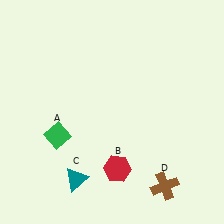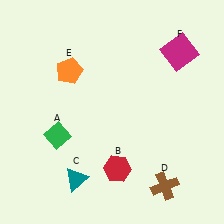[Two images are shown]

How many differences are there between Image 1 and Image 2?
There are 2 differences between the two images.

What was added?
An orange pentagon (E), a magenta square (F) were added in Image 2.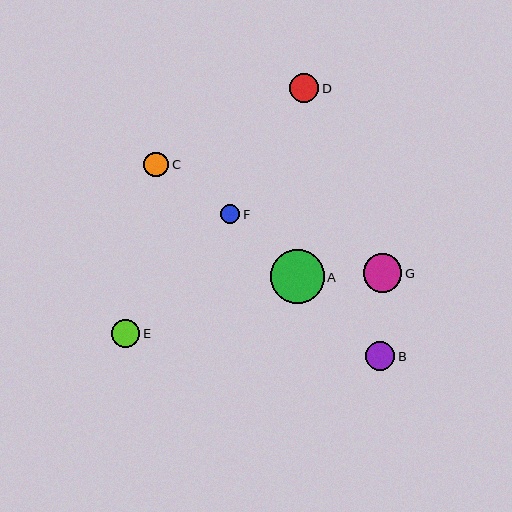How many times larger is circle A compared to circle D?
Circle A is approximately 1.8 times the size of circle D.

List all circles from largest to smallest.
From largest to smallest: A, G, B, D, E, C, F.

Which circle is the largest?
Circle A is the largest with a size of approximately 54 pixels.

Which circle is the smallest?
Circle F is the smallest with a size of approximately 19 pixels.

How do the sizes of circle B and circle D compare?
Circle B and circle D are approximately the same size.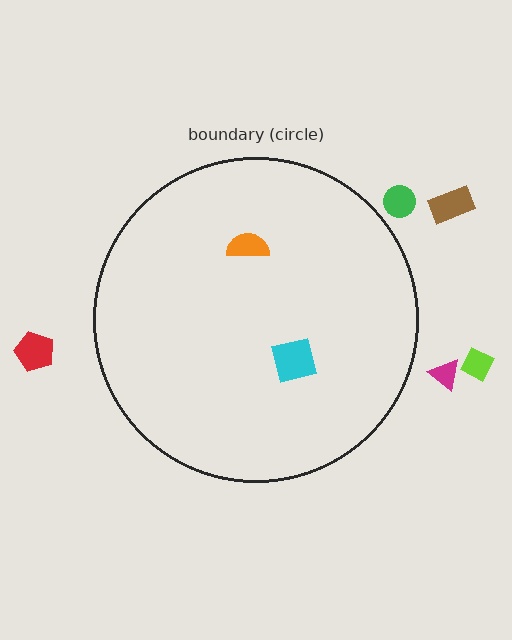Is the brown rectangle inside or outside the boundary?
Outside.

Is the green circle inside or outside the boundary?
Outside.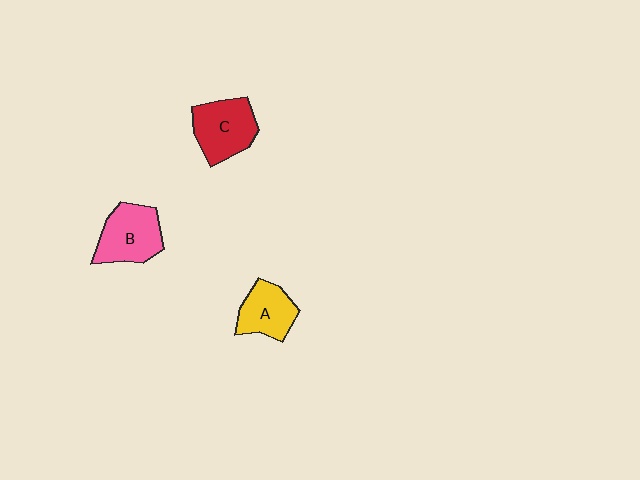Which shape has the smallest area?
Shape A (yellow).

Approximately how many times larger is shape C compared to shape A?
Approximately 1.2 times.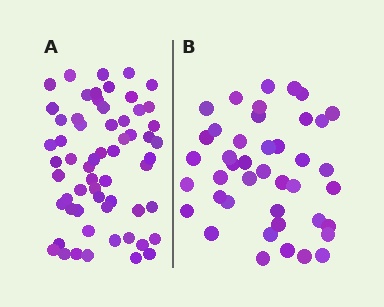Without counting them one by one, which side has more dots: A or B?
Region A (the left region) has more dots.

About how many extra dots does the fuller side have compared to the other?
Region A has approximately 20 more dots than region B.